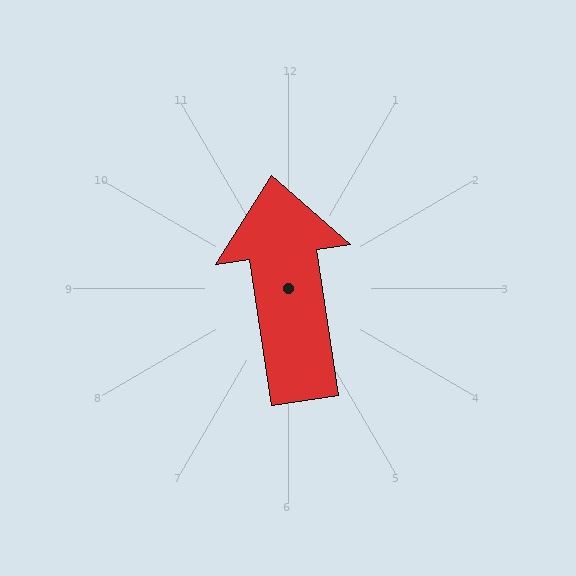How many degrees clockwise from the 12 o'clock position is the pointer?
Approximately 351 degrees.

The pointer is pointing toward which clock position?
Roughly 12 o'clock.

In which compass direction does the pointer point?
North.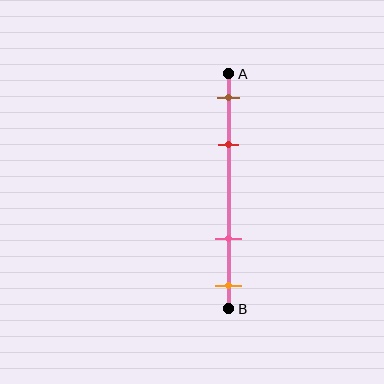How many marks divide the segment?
There are 4 marks dividing the segment.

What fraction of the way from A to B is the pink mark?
The pink mark is approximately 70% (0.7) of the way from A to B.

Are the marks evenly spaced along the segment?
No, the marks are not evenly spaced.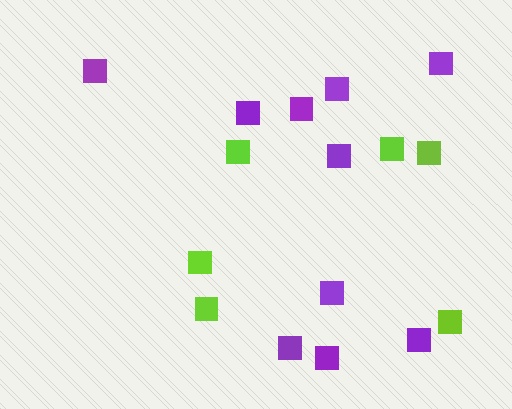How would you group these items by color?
There are 2 groups: one group of lime squares (6) and one group of purple squares (10).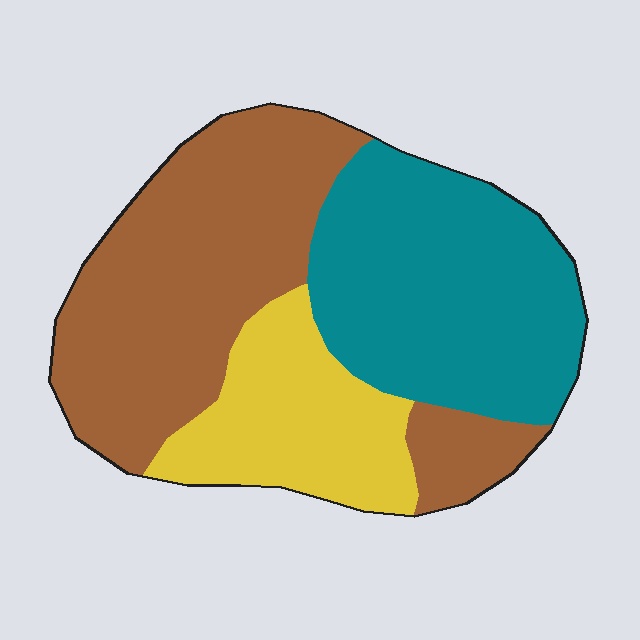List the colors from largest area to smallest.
From largest to smallest: brown, teal, yellow.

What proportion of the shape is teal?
Teal takes up about three eighths (3/8) of the shape.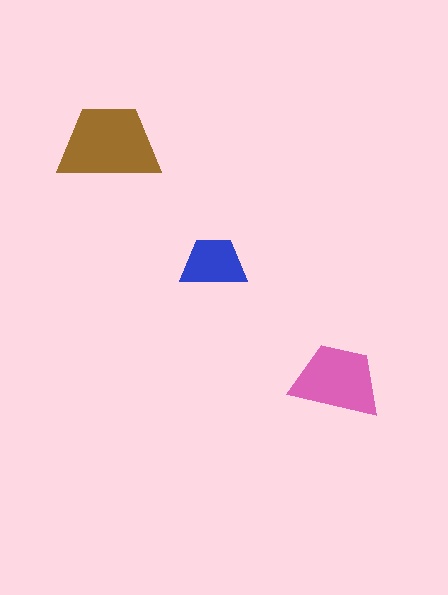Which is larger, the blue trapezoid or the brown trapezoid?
The brown one.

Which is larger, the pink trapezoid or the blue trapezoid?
The pink one.